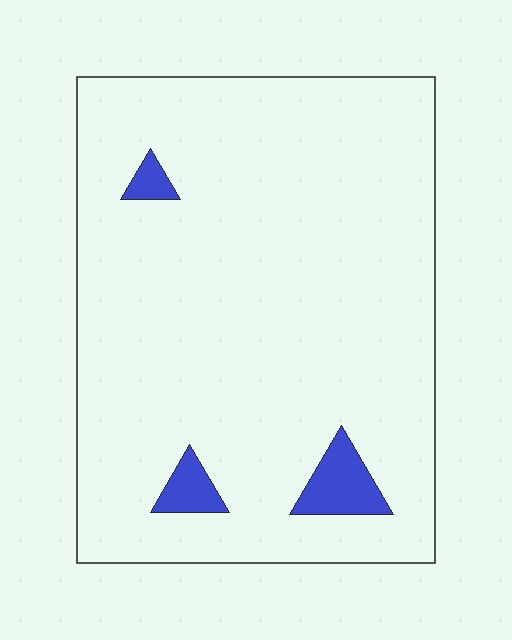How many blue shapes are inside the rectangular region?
3.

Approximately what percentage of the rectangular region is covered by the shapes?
Approximately 5%.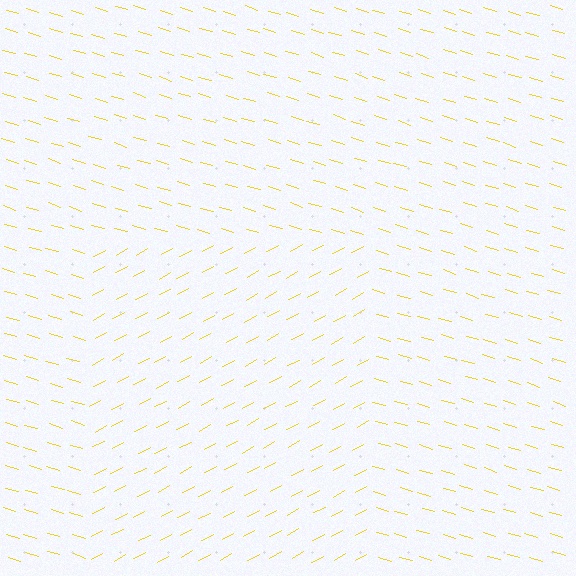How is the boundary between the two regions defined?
The boundary is defined purely by a change in line orientation (approximately 45 degrees difference). All lines are the same color and thickness.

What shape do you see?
I see a rectangle.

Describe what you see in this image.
The image is filled with small yellow line segments. A rectangle region in the image has lines oriented differently from the surrounding lines, creating a visible texture boundary.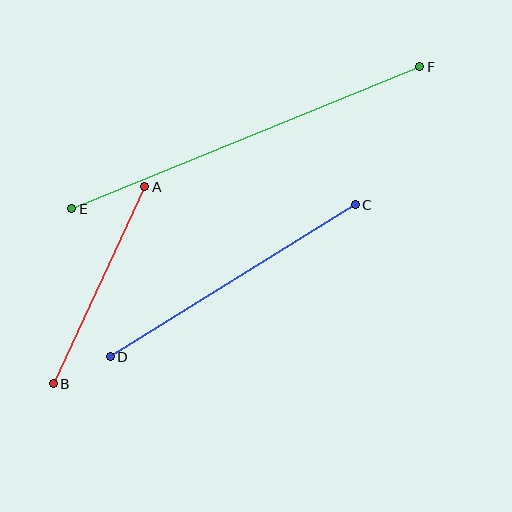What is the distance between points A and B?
The distance is approximately 218 pixels.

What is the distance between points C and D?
The distance is approximately 288 pixels.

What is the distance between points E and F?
The distance is approximately 376 pixels.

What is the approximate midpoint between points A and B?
The midpoint is at approximately (99, 285) pixels.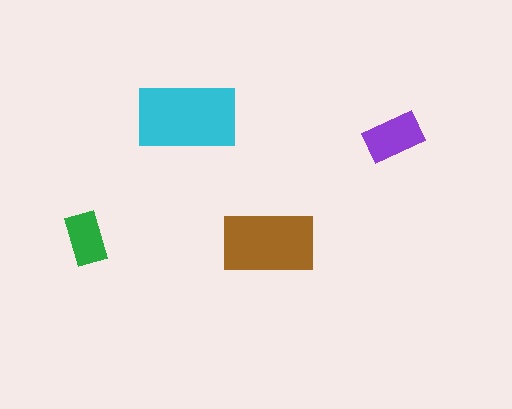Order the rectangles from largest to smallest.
the cyan one, the brown one, the purple one, the green one.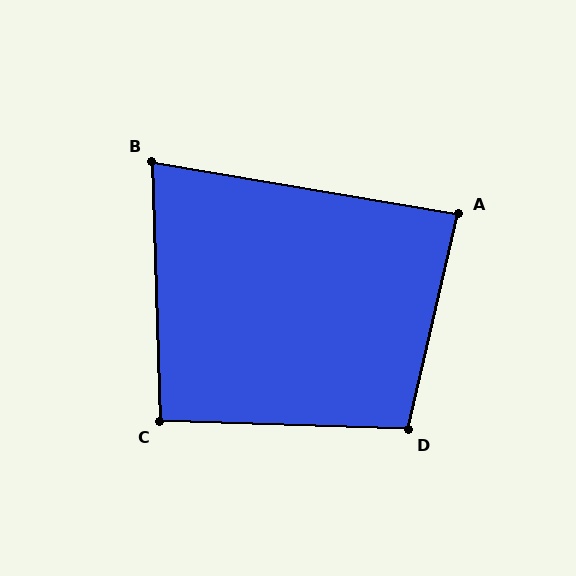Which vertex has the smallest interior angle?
B, at approximately 79 degrees.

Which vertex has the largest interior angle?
D, at approximately 101 degrees.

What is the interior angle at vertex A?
Approximately 87 degrees (approximately right).